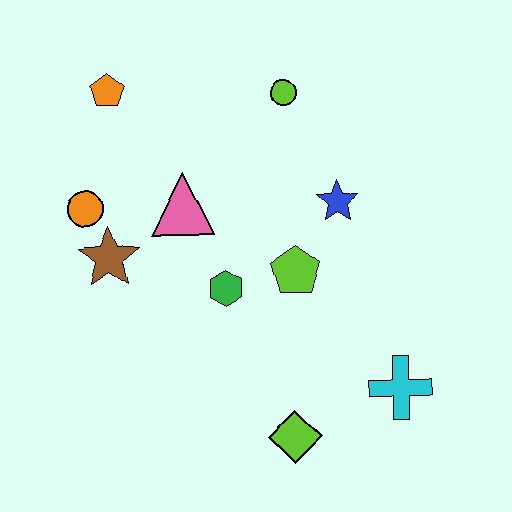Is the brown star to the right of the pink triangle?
No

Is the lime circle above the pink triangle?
Yes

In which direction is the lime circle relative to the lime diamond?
The lime circle is above the lime diamond.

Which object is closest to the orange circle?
The brown star is closest to the orange circle.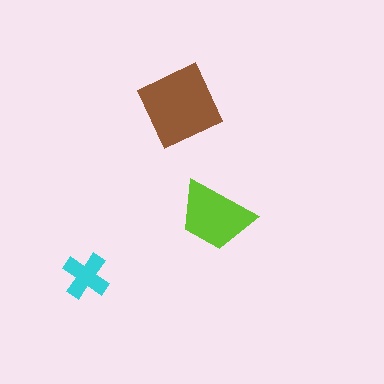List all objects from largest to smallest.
The brown diamond, the lime trapezoid, the cyan cross.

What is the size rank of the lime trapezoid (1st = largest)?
2nd.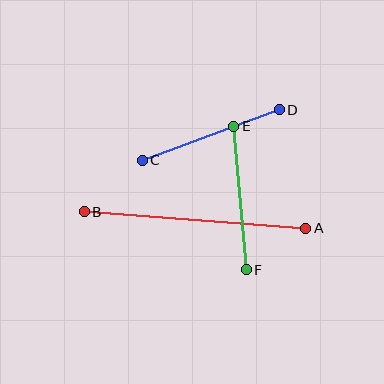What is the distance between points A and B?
The distance is approximately 222 pixels.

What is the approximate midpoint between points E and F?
The midpoint is at approximately (240, 198) pixels.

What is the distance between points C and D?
The distance is approximately 146 pixels.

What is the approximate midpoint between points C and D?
The midpoint is at approximately (211, 135) pixels.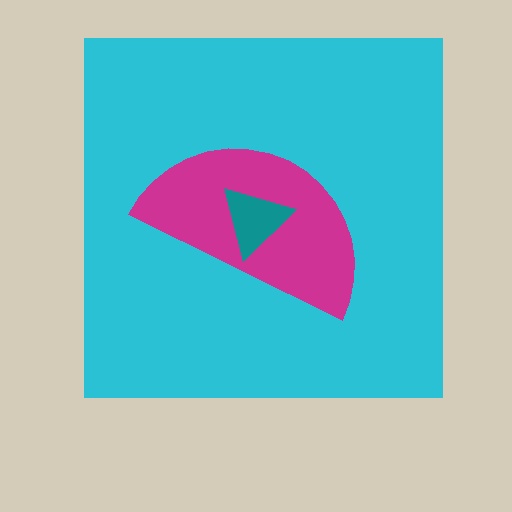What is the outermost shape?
The cyan square.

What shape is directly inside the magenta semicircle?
The teal triangle.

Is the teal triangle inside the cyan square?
Yes.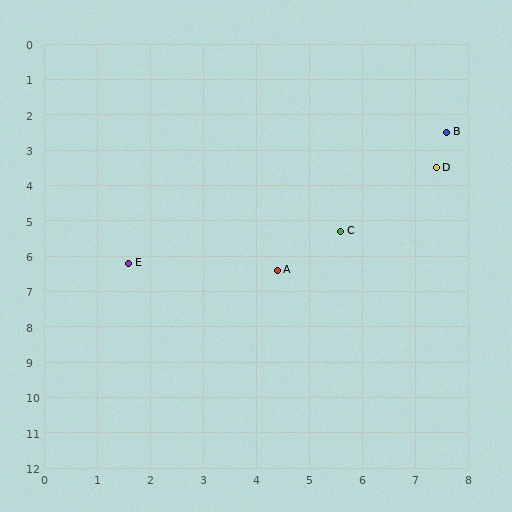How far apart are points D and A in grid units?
Points D and A are about 4.2 grid units apart.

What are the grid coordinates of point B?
Point B is at approximately (7.6, 2.5).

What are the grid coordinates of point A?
Point A is at approximately (4.4, 6.4).